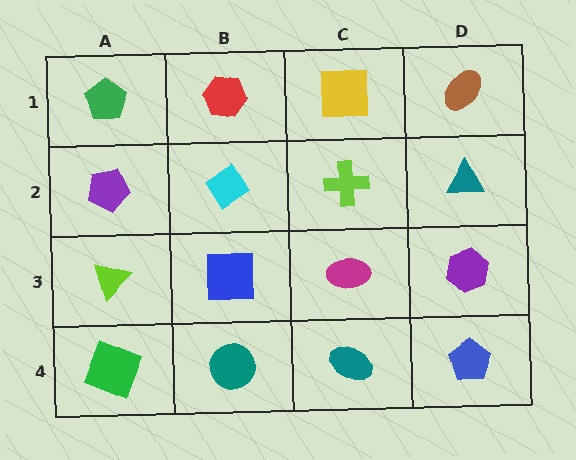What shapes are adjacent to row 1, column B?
A cyan diamond (row 2, column B), a green pentagon (row 1, column A), a yellow square (row 1, column C).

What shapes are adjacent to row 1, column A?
A purple pentagon (row 2, column A), a red hexagon (row 1, column B).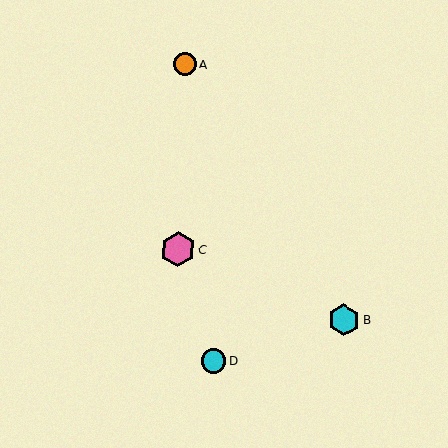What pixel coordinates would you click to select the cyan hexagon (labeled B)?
Click at (344, 320) to select the cyan hexagon B.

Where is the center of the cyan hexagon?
The center of the cyan hexagon is at (344, 320).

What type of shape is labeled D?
Shape D is a cyan circle.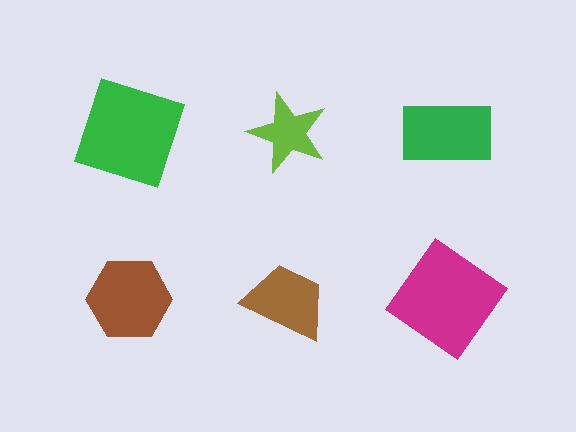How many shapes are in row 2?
3 shapes.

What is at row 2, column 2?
A brown trapezoid.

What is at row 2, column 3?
A magenta diamond.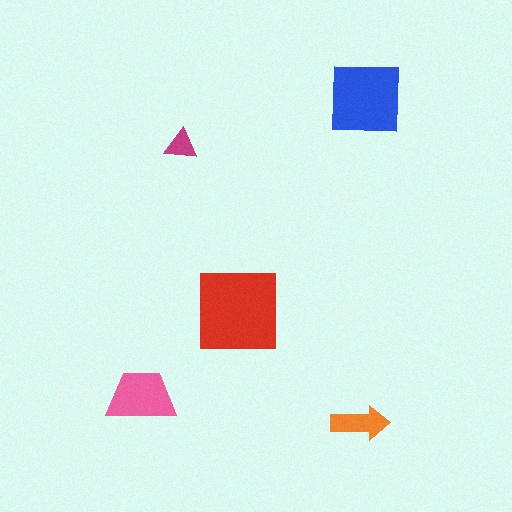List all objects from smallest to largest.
The magenta triangle, the orange arrow, the pink trapezoid, the blue square, the red square.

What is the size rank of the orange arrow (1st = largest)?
4th.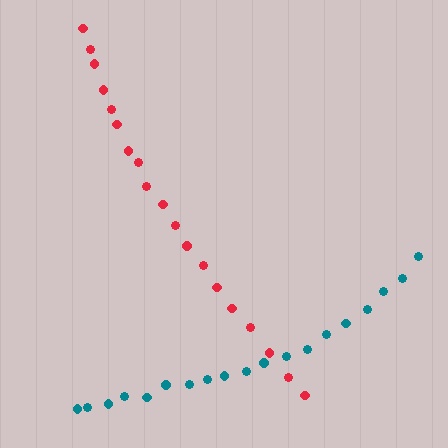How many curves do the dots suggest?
There are 2 distinct paths.